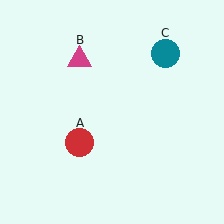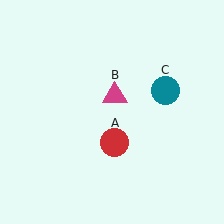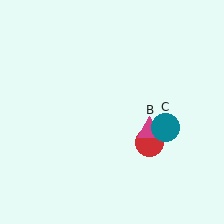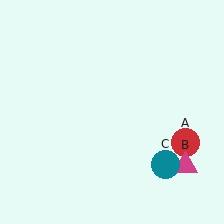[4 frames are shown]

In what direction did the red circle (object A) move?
The red circle (object A) moved right.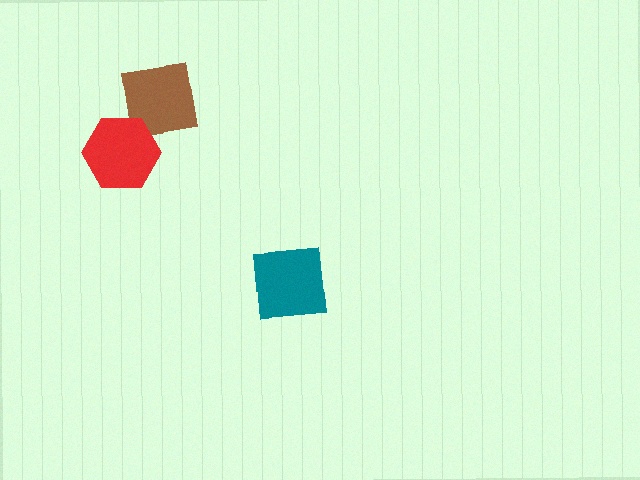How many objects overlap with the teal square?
0 objects overlap with the teal square.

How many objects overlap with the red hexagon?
1 object overlaps with the red hexagon.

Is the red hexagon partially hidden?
No, no other shape covers it.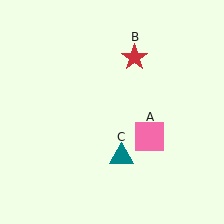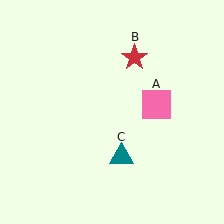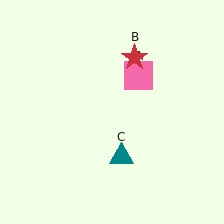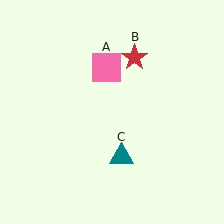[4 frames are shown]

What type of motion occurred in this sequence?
The pink square (object A) rotated counterclockwise around the center of the scene.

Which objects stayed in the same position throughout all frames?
Red star (object B) and teal triangle (object C) remained stationary.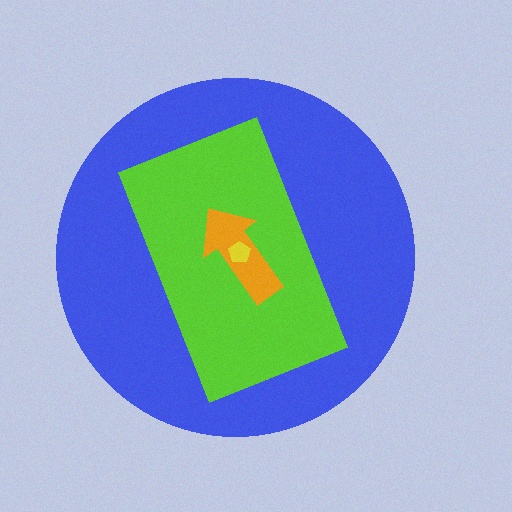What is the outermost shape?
The blue circle.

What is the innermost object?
The yellow pentagon.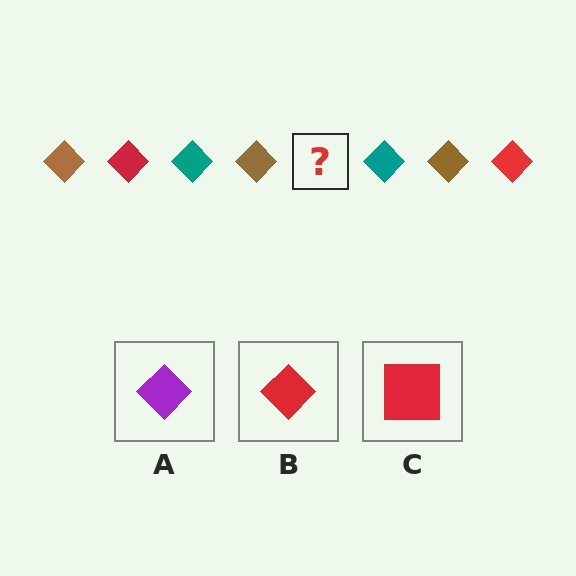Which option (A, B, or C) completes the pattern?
B.